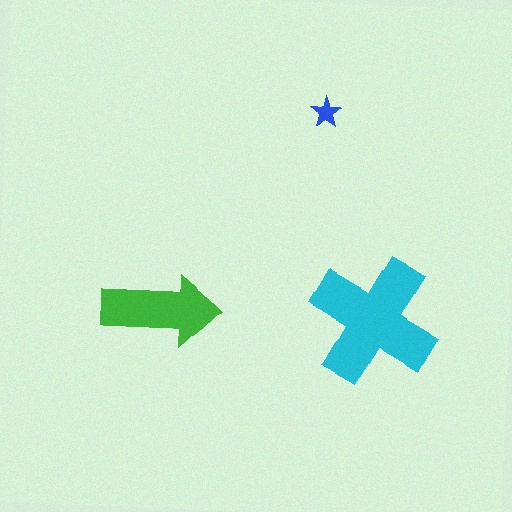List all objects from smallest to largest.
The blue star, the green arrow, the cyan cross.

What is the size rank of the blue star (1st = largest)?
3rd.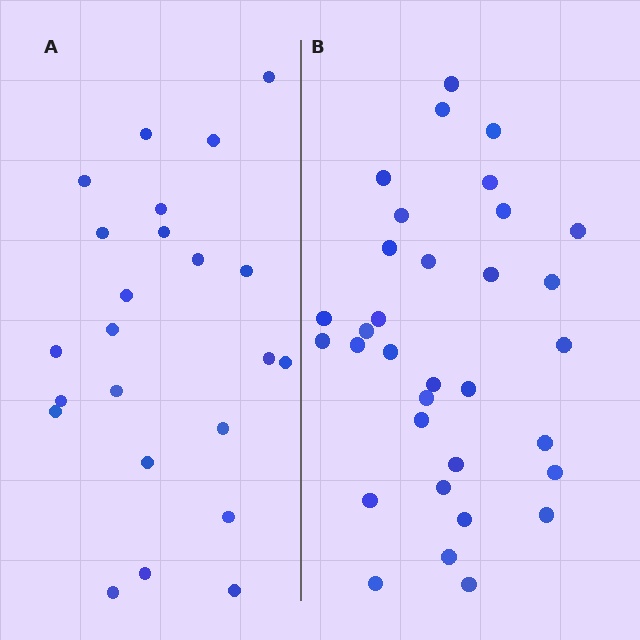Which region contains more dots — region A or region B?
Region B (the right region) has more dots.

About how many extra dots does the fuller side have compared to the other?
Region B has roughly 10 or so more dots than region A.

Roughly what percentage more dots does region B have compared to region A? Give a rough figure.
About 45% more.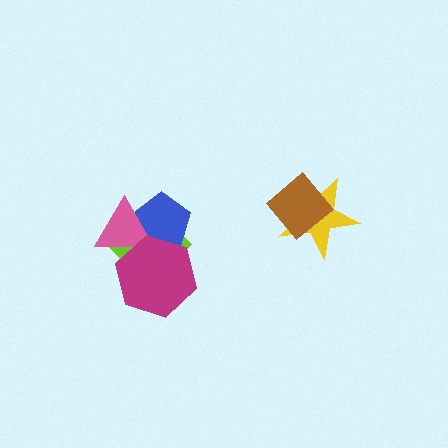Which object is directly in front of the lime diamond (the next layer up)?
The blue pentagon is directly in front of the lime diamond.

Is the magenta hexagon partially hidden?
No, no other shape covers it.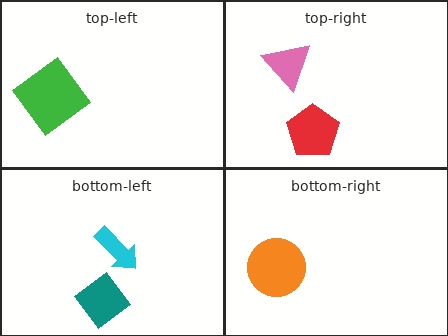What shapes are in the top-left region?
The green diamond.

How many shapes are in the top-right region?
2.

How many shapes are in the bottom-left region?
2.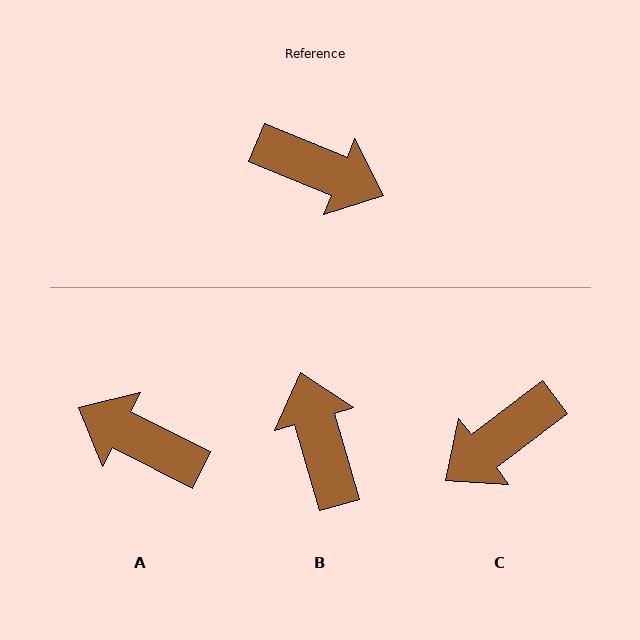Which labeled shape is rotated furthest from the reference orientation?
A, about 176 degrees away.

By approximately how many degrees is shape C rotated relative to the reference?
Approximately 120 degrees clockwise.